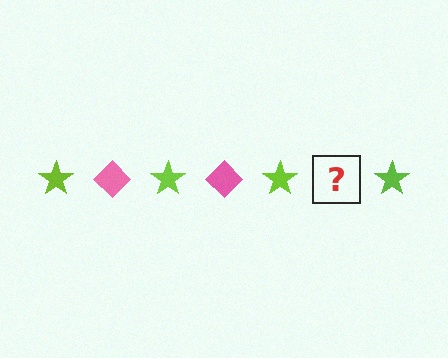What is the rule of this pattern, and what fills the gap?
The rule is that the pattern alternates between lime star and pink diamond. The gap should be filled with a pink diamond.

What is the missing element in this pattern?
The missing element is a pink diamond.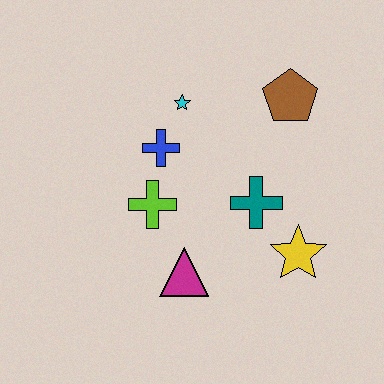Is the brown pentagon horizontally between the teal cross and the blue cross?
No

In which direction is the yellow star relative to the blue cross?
The yellow star is to the right of the blue cross.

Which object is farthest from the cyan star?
The yellow star is farthest from the cyan star.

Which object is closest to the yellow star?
The teal cross is closest to the yellow star.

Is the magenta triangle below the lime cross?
Yes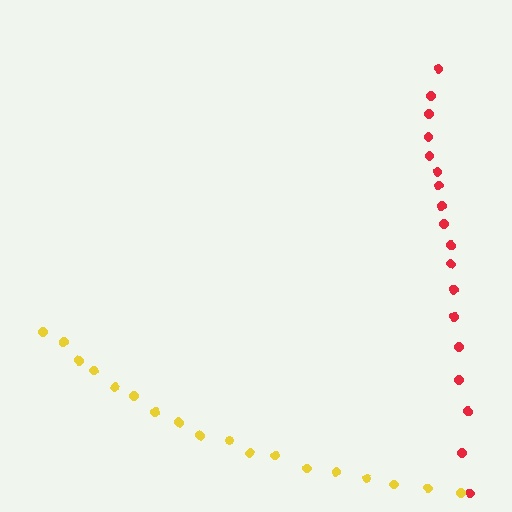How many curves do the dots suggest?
There are 2 distinct paths.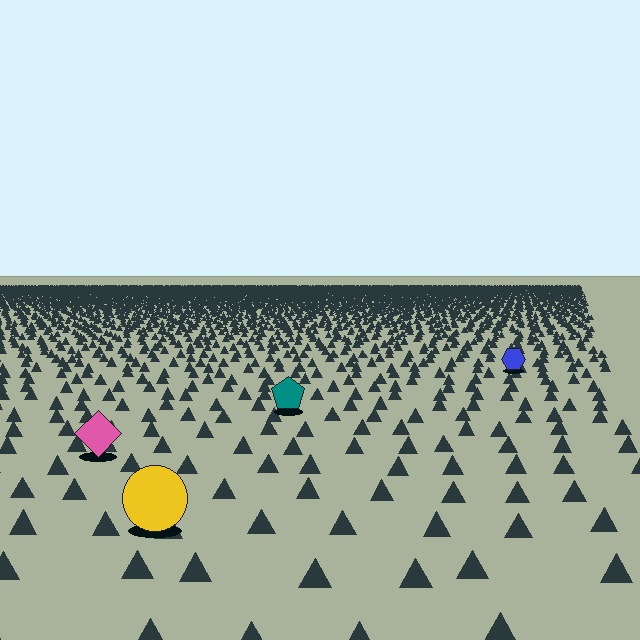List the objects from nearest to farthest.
From nearest to farthest: the yellow circle, the pink diamond, the teal pentagon, the blue hexagon.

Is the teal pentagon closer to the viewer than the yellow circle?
No. The yellow circle is closer — you can tell from the texture gradient: the ground texture is coarser near it.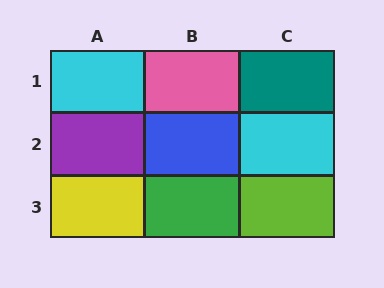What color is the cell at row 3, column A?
Yellow.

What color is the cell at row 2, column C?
Cyan.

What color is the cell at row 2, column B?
Blue.